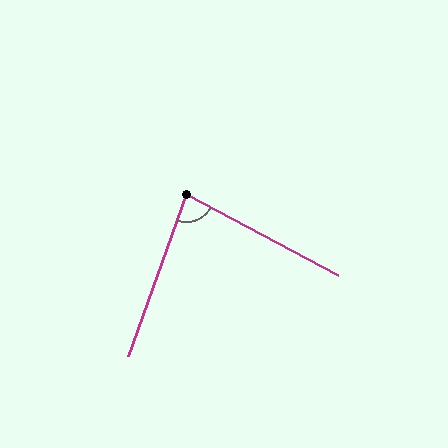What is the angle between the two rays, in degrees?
Approximately 82 degrees.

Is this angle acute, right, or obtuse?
It is acute.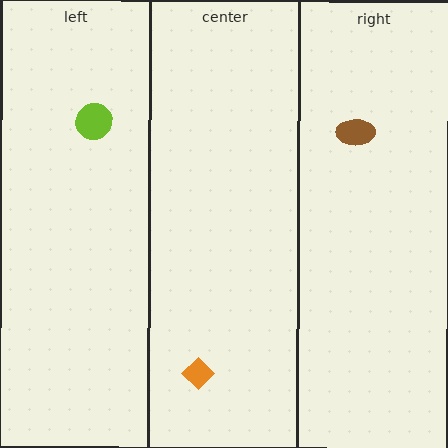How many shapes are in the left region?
1.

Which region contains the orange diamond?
The center region.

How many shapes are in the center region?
1.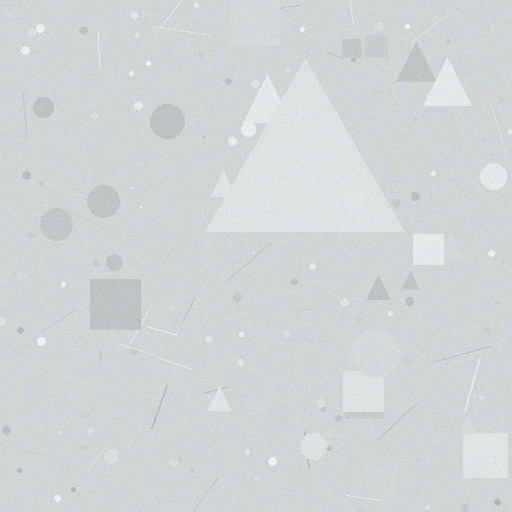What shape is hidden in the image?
A triangle is hidden in the image.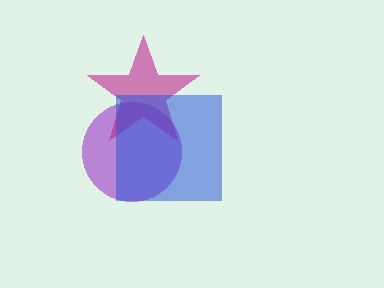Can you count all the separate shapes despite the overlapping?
Yes, there are 3 separate shapes.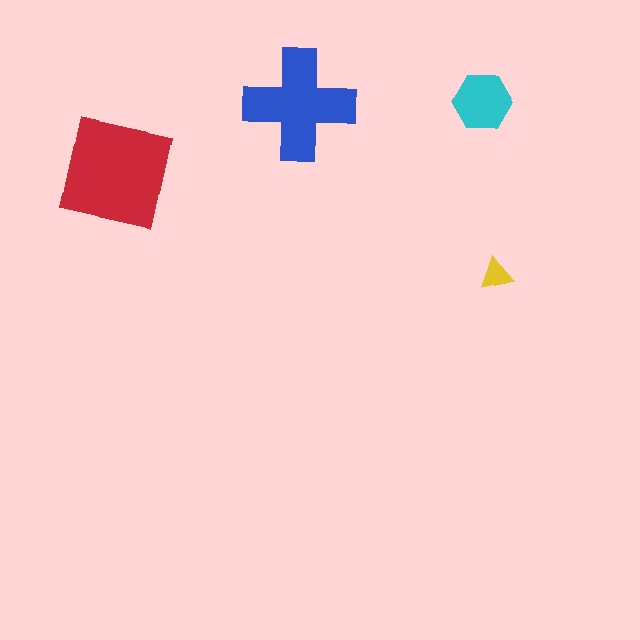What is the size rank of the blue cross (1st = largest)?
2nd.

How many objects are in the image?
There are 4 objects in the image.